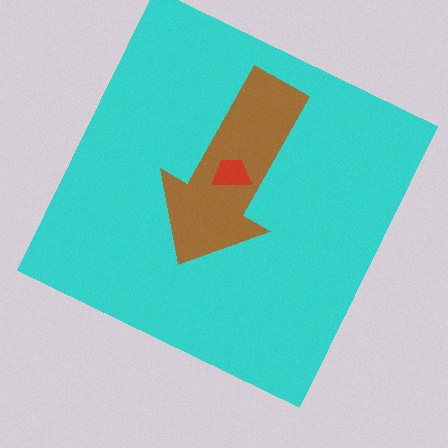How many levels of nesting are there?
3.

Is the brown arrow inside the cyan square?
Yes.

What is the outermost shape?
The cyan square.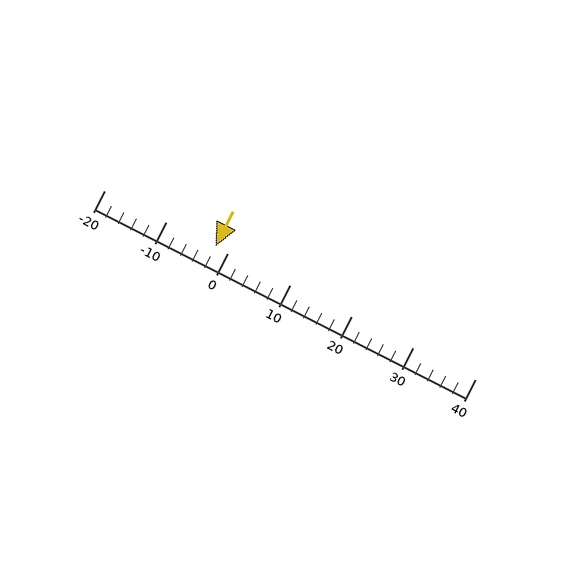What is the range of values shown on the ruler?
The ruler shows values from -20 to 40.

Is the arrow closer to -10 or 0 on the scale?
The arrow is closer to 0.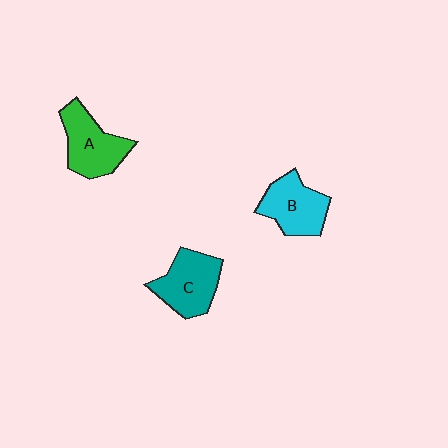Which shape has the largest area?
Shape A (green).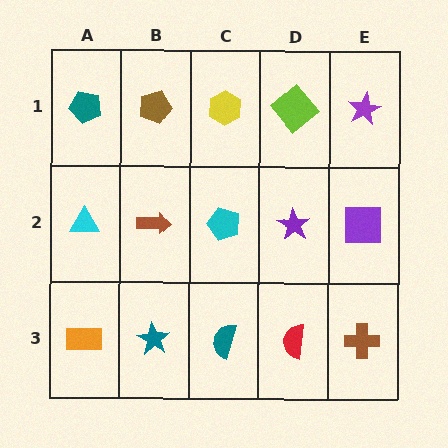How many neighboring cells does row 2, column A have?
3.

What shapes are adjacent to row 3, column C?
A cyan pentagon (row 2, column C), a teal star (row 3, column B), a red semicircle (row 3, column D).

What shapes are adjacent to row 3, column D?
A purple star (row 2, column D), a teal semicircle (row 3, column C), a brown cross (row 3, column E).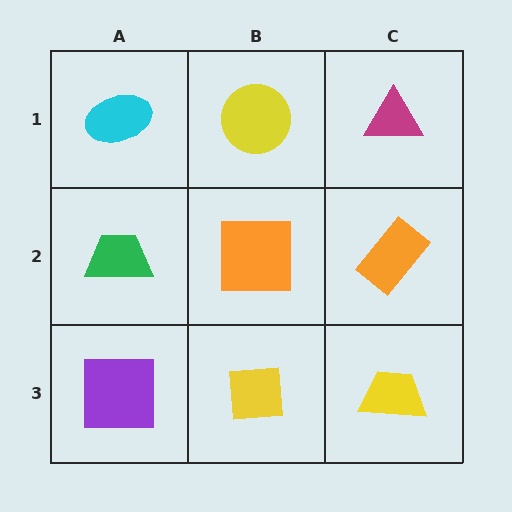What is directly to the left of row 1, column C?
A yellow circle.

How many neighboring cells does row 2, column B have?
4.